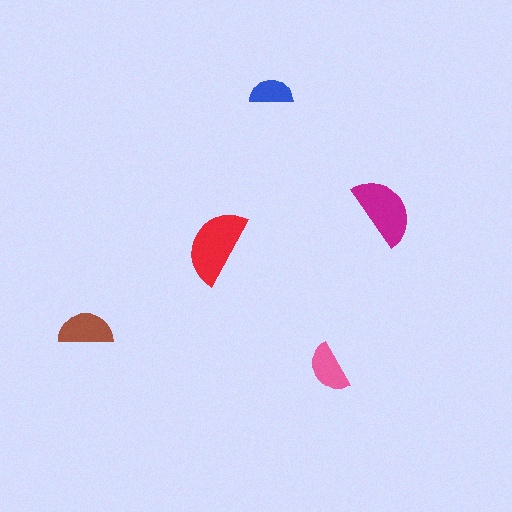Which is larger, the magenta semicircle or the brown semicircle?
The magenta one.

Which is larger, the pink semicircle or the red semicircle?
The red one.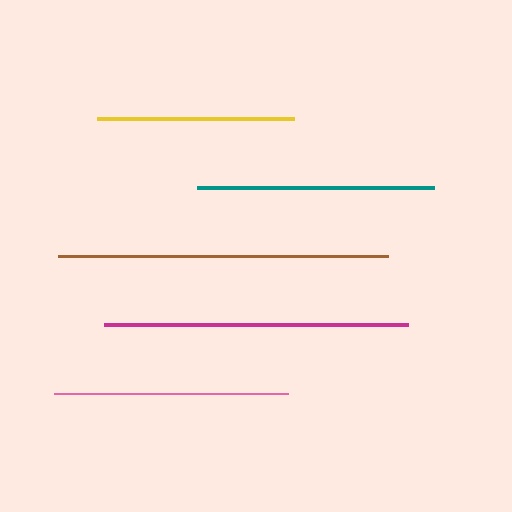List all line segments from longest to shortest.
From longest to shortest: brown, magenta, teal, pink, yellow.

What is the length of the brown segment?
The brown segment is approximately 330 pixels long.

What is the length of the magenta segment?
The magenta segment is approximately 304 pixels long.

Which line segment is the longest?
The brown line is the longest at approximately 330 pixels.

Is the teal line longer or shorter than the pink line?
The teal line is longer than the pink line.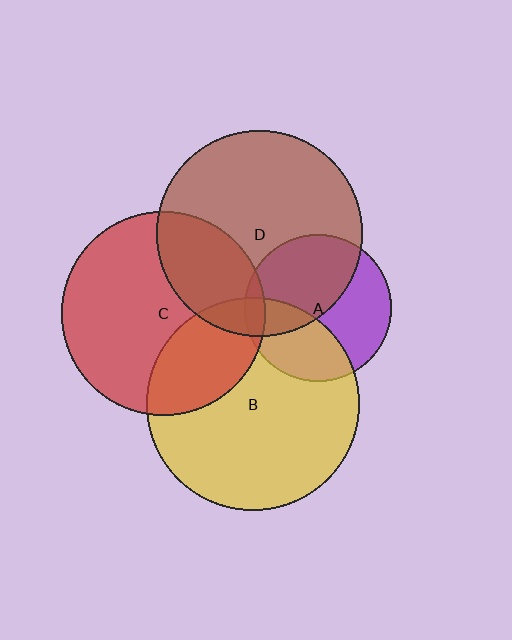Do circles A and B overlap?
Yes.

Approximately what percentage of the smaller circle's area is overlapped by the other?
Approximately 35%.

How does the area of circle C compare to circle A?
Approximately 1.9 times.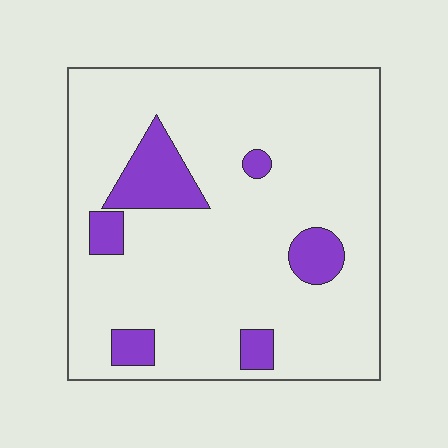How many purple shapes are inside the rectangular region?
6.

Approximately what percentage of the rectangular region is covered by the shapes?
Approximately 15%.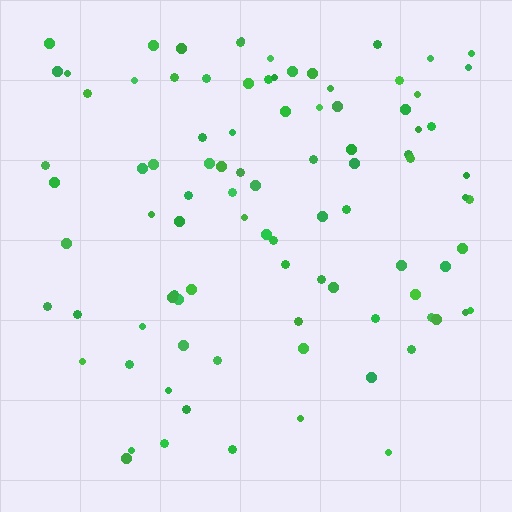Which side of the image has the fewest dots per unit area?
The bottom.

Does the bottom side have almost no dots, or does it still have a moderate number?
Still a moderate number, just noticeably fewer than the top.